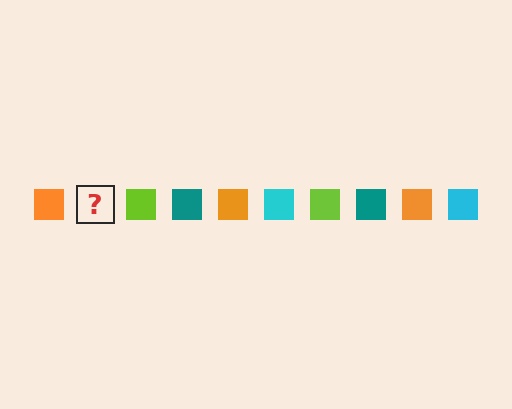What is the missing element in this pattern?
The missing element is a cyan square.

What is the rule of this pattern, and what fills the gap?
The rule is that the pattern cycles through orange, cyan, lime, teal squares. The gap should be filled with a cyan square.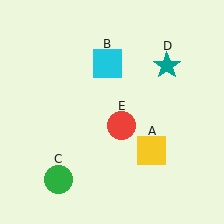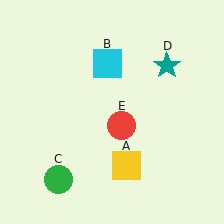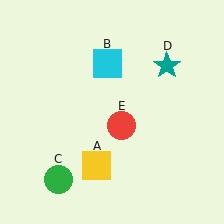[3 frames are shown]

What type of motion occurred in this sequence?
The yellow square (object A) rotated clockwise around the center of the scene.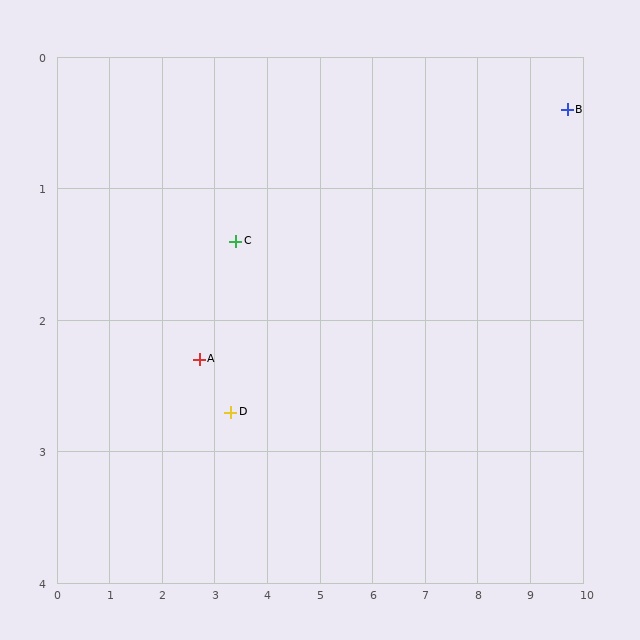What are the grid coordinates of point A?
Point A is at approximately (2.7, 2.3).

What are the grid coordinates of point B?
Point B is at approximately (9.7, 0.4).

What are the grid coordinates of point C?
Point C is at approximately (3.4, 1.4).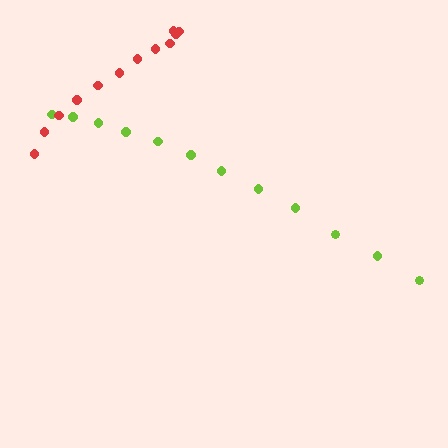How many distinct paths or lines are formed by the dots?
There are 2 distinct paths.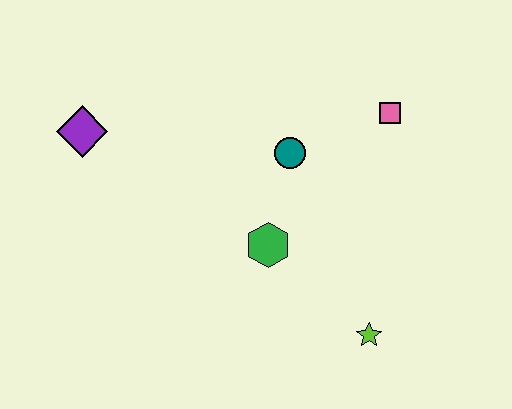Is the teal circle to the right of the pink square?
No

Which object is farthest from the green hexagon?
The purple diamond is farthest from the green hexagon.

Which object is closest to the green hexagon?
The teal circle is closest to the green hexagon.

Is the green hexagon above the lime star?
Yes